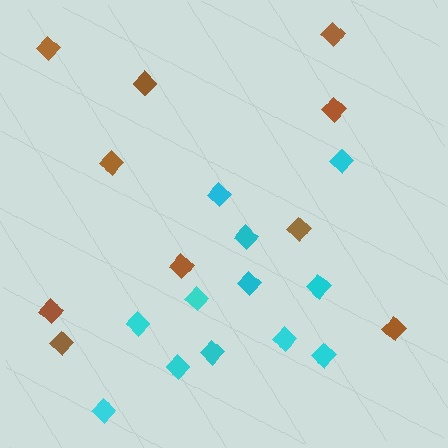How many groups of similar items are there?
There are 2 groups: one group of brown diamonds (10) and one group of cyan diamonds (12).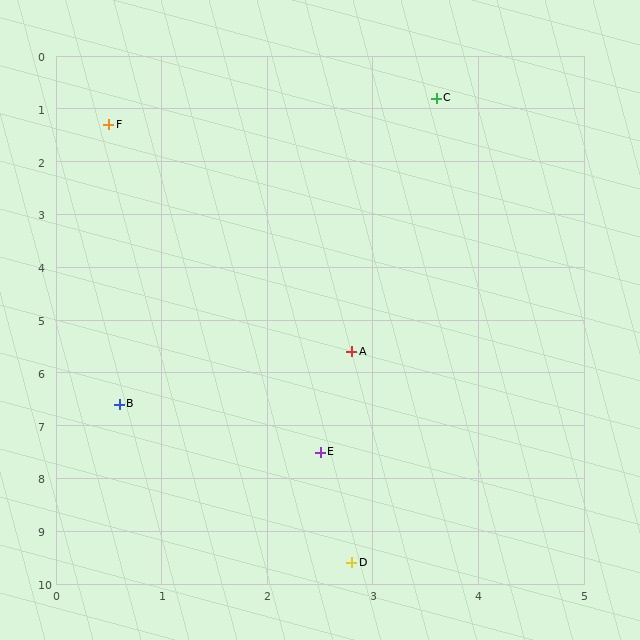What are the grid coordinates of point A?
Point A is at approximately (2.8, 5.6).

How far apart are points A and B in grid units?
Points A and B are about 2.4 grid units apart.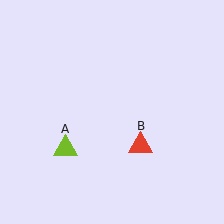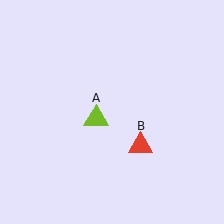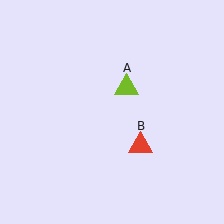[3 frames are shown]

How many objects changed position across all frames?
1 object changed position: lime triangle (object A).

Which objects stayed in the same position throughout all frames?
Red triangle (object B) remained stationary.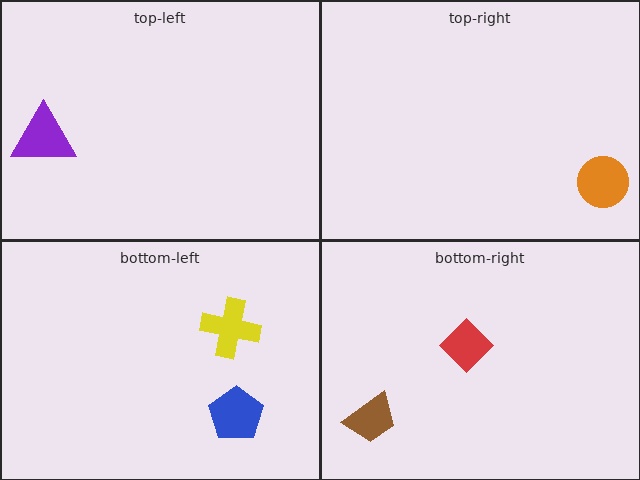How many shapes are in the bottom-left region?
2.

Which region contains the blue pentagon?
The bottom-left region.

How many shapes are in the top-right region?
1.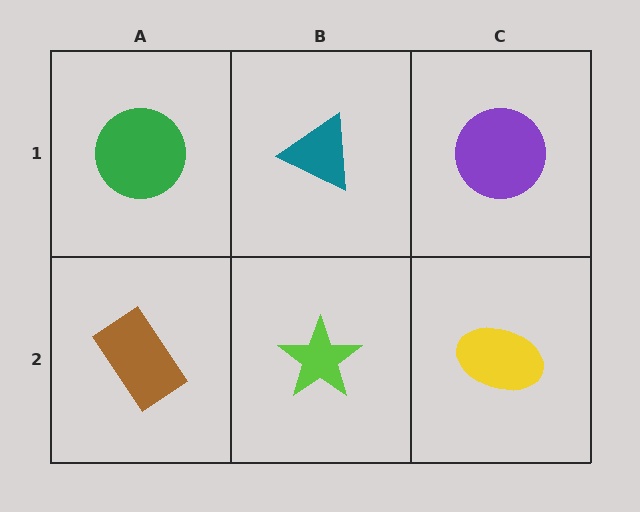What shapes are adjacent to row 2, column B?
A teal triangle (row 1, column B), a brown rectangle (row 2, column A), a yellow ellipse (row 2, column C).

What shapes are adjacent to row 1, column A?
A brown rectangle (row 2, column A), a teal triangle (row 1, column B).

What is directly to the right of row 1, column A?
A teal triangle.